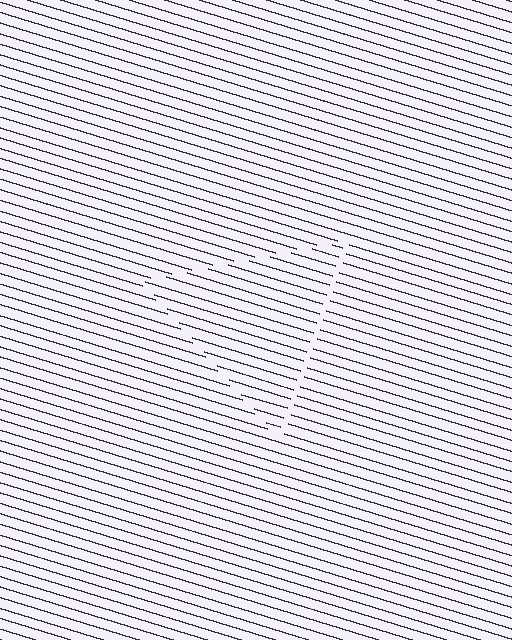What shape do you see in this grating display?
An illusory triangle. The interior of the shape contains the same grating, shifted by half a period — the contour is defined by the phase discontinuity where line-ends from the inner and outer gratings abut.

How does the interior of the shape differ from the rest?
The interior of the shape contains the same grating, shifted by half a period — the contour is defined by the phase discontinuity where line-ends from the inner and outer gratings abut.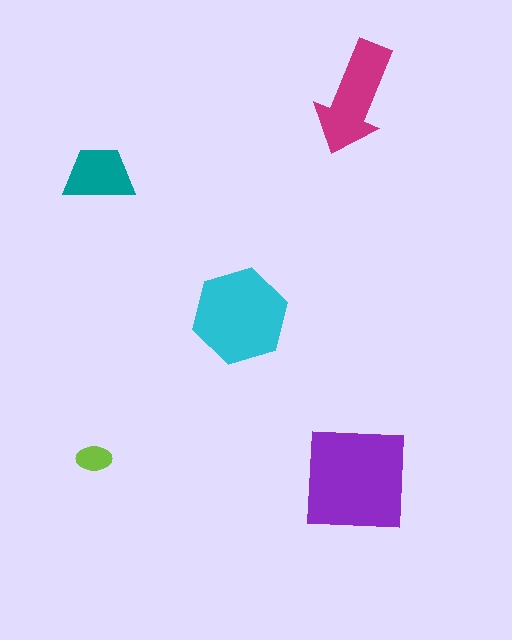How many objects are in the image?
There are 5 objects in the image.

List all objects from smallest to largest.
The lime ellipse, the teal trapezoid, the magenta arrow, the cyan hexagon, the purple square.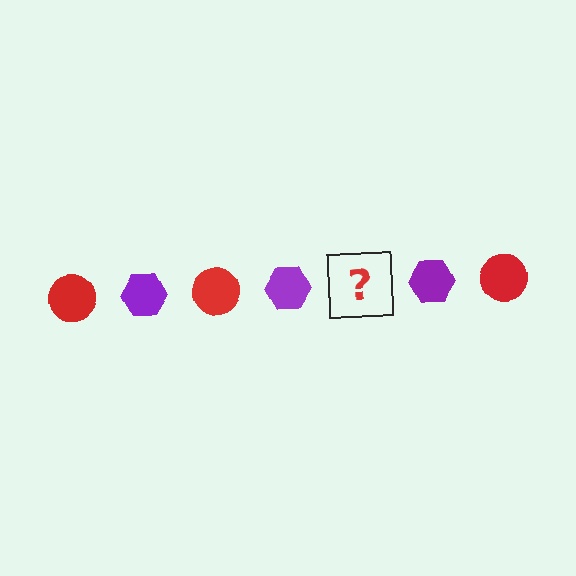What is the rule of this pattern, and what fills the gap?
The rule is that the pattern alternates between red circle and purple hexagon. The gap should be filled with a red circle.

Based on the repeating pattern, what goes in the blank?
The blank should be a red circle.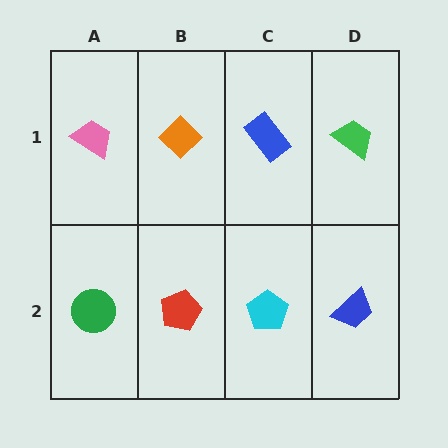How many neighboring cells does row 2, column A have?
2.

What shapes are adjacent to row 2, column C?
A blue rectangle (row 1, column C), a red pentagon (row 2, column B), a blue trapezoid (row 2, column D).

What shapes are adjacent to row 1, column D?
A blue trapezoid (row 2, column D), a blue rectangle (row 1, column C).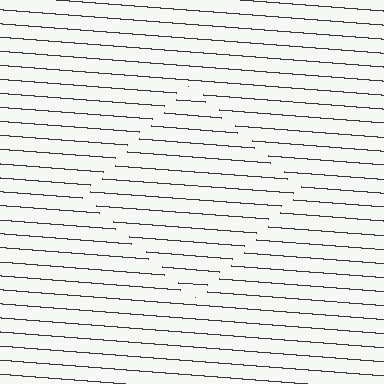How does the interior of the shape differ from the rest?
The interior of the shape contains the same grating, shifted by half a period — the contour is defined by the phase discontinuity where line-ends from the inner and outer gratings abut.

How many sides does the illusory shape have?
4 sides — the line-ends trace a square.